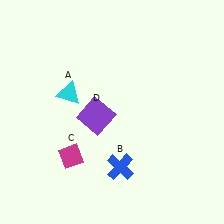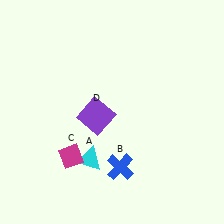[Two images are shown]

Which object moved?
The cyan triangle (A) moved down.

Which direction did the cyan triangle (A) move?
The cyan triangle (A) moved down.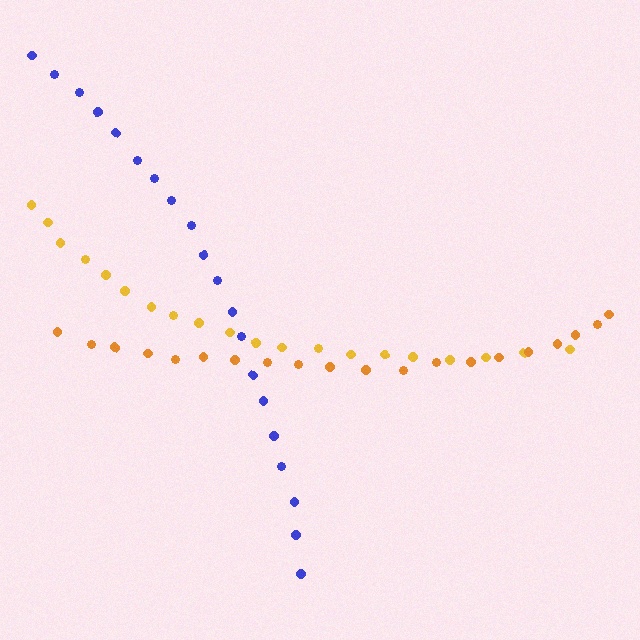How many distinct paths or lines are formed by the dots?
There are 3 distinct paths.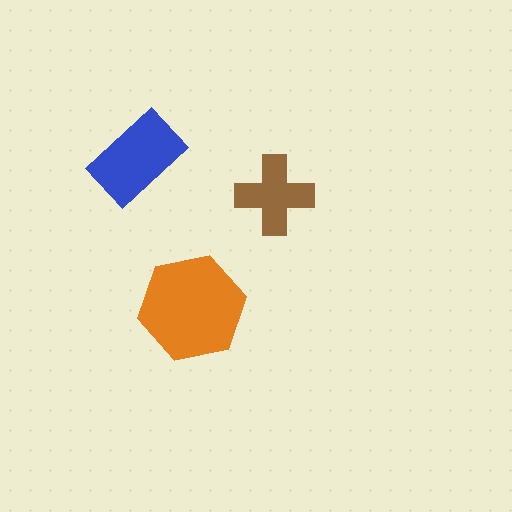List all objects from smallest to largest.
The brown cross, the blue rectangle, the orange hexagon.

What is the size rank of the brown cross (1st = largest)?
3rd.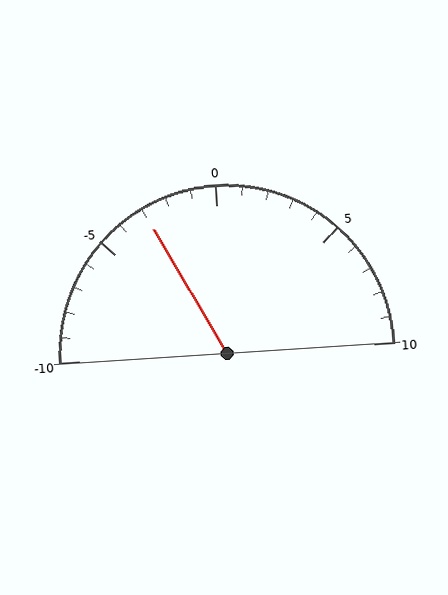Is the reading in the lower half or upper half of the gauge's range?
The reading is in the lower half of the range (-10 to 10).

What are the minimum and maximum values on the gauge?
The gauge ranges from -10 to 10.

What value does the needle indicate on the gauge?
The needle indicates approximately -3.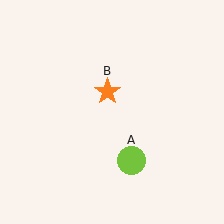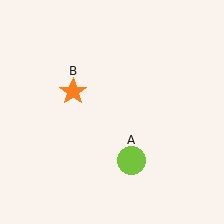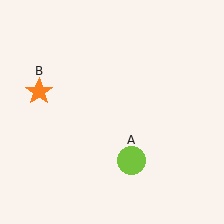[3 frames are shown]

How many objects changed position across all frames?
1 object changed position: orange star (object B).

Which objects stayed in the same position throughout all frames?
Lime circle (object A) remained stationary.